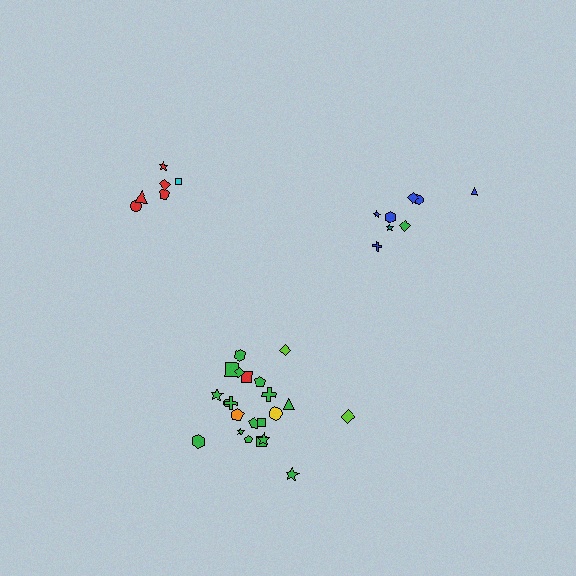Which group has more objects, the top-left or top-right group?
The top-right group.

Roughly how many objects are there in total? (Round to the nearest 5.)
Roughly 35 objects in total.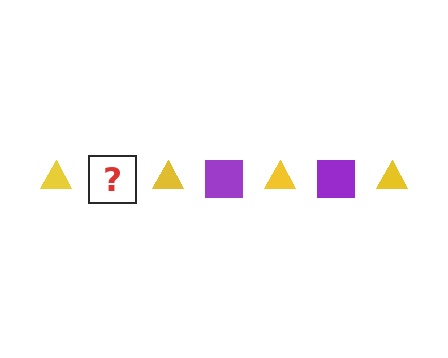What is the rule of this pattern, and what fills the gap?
The rule is that the pattern alternates between yellow triangle and purple square. The gap should be filled with a purple square.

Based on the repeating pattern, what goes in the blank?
The blank should be a purple square.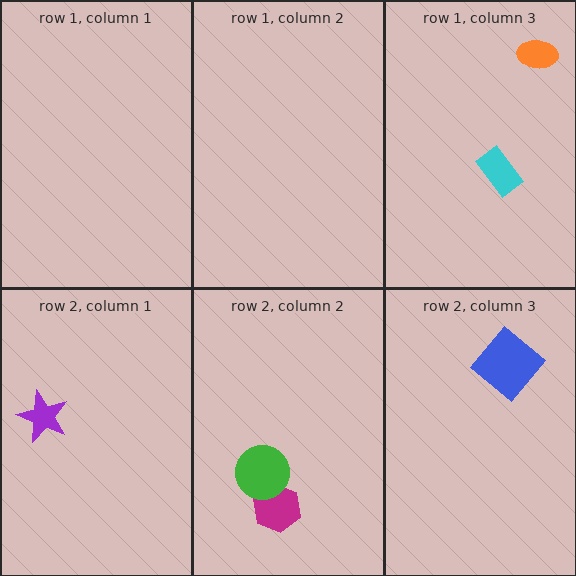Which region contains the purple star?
The row 2, column 1 region.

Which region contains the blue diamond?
The row 2, column 3 region.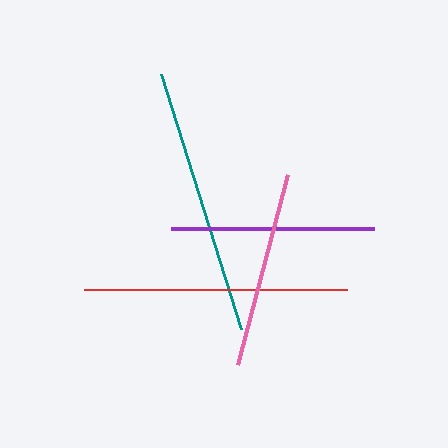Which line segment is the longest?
The teal line is the longest at approximately 268 pixels.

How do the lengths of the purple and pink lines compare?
The purple and pink lines are approximately the same length.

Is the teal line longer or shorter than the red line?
The teal line is longer than the red line.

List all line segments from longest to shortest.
From longest to shortest: teal, red, purple, pink.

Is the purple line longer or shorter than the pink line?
The purple line is longer than the pink line.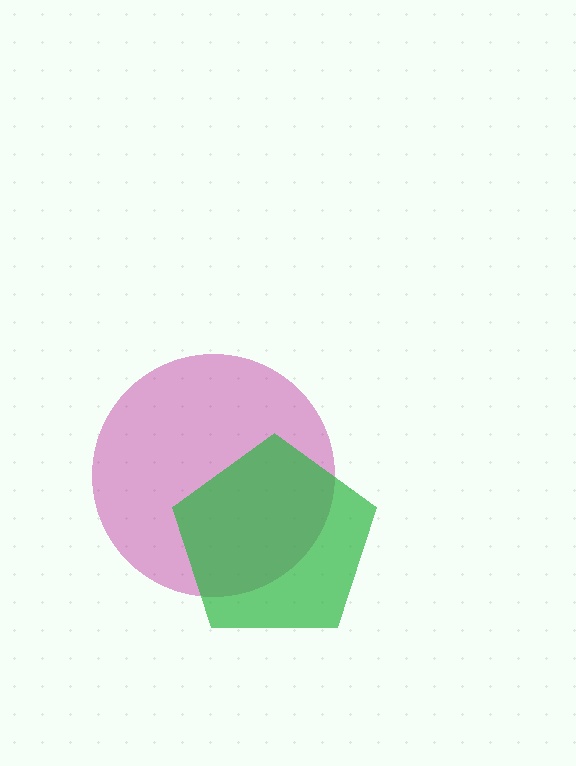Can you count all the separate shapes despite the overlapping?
Yes, there are 2 separate shapes.